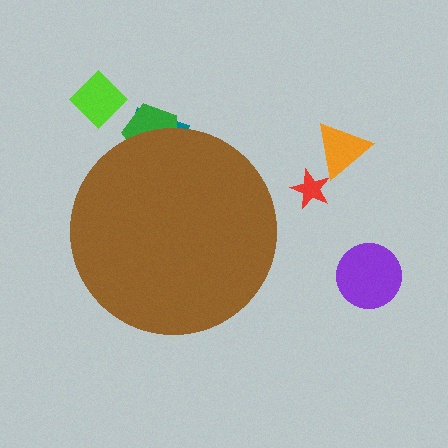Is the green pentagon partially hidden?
Yes, the green pentagon is partially hidden behind the brown circle.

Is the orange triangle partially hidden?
No, the orange triangle is fully visible.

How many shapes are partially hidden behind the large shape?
2 shapes are partially hidden.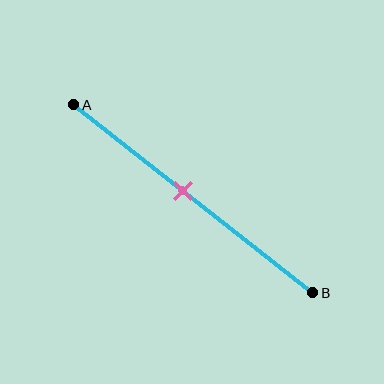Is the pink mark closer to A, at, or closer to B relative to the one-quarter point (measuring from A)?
The pink mark is closer to point B than the one-quarter point of segment AB.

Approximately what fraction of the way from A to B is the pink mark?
The pink mark is approximately 45% of the way from A to B.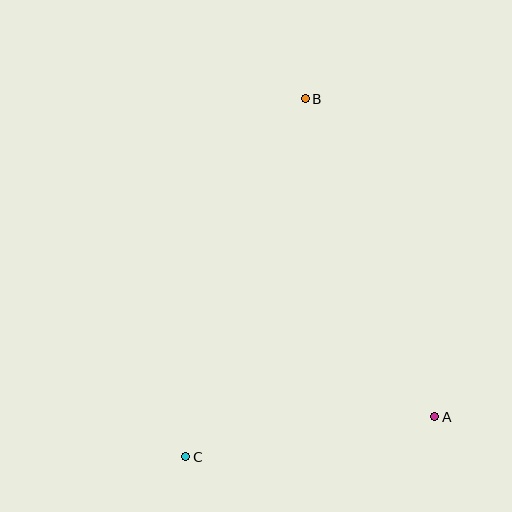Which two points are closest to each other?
Points A and C are closest to each other.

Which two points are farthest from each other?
Points B and C are farthest from each other.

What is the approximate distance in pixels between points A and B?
The distance between A and B is approximately 343 pixels.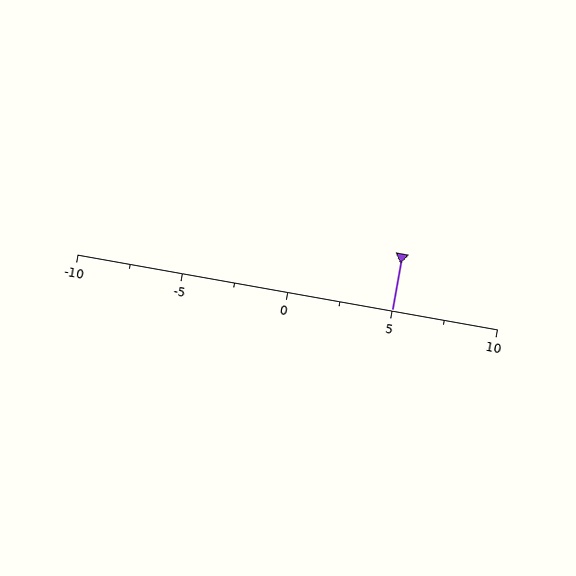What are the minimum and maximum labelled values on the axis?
The axis runs from -10 to 10.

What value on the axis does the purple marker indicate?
The marker indicates approximately 5.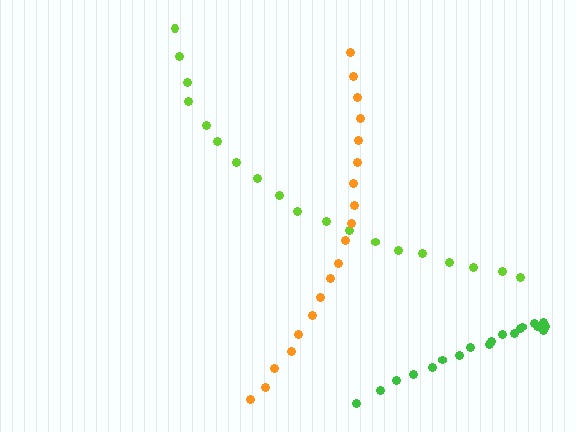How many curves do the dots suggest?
There are 3 distinct paths.